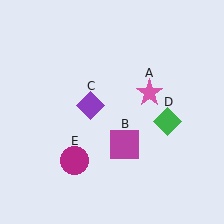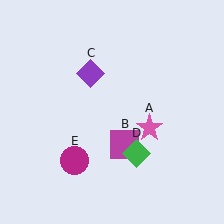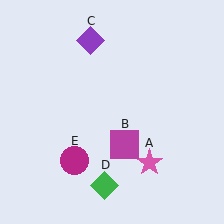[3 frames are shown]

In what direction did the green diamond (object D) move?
The green diamond (object D) moved down and to the left.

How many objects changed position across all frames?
3 objects changed position: pink star (object A), purple diamond (object C), green diamond (object D).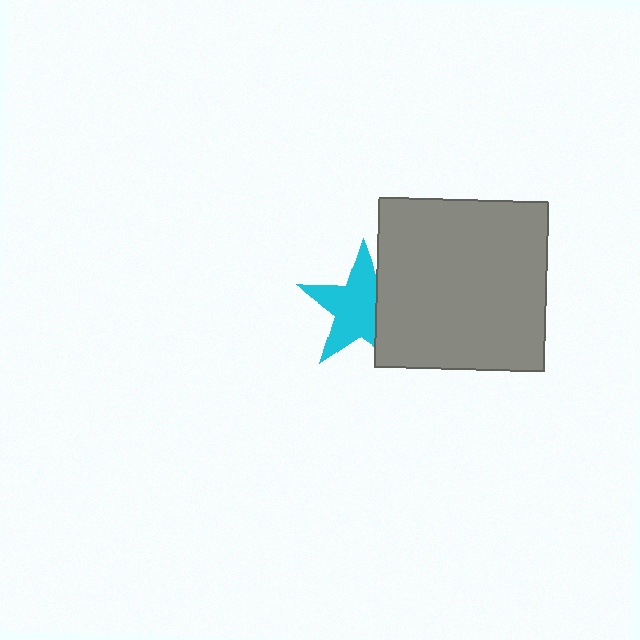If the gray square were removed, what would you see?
You would see the complete cyan star.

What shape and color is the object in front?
The object in front is a gray square.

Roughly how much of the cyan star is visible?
Most of it is visible (roughly 70%).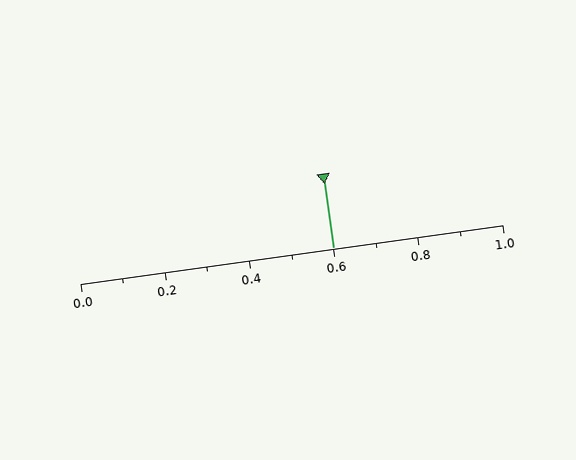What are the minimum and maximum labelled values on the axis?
The axis runs from 0.0 to 1.0.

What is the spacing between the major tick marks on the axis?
The major ticks are spaced 0.2 apart.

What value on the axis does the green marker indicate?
The marker indicates approximately 0.6.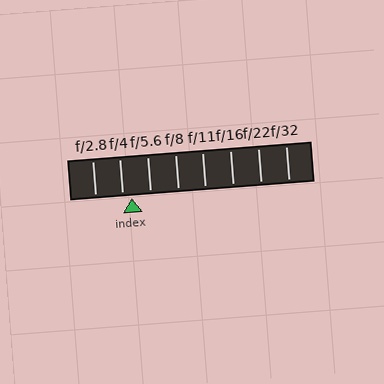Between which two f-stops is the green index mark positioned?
The index mark is between f/4 and f/5.6.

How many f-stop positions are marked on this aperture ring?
There are 8 f-stop positions marked.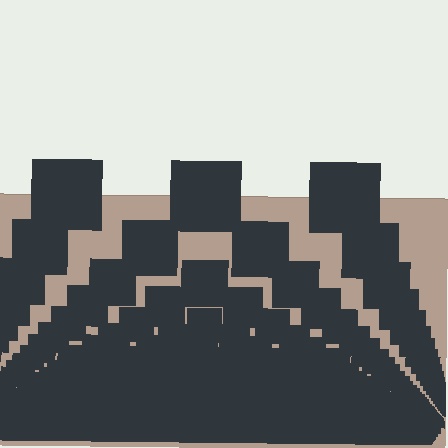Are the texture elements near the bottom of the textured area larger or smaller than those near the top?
Smaller. The gradient is inverted — elements near the bottom are smaller and denser.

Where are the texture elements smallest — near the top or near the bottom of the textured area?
Near the bottom.